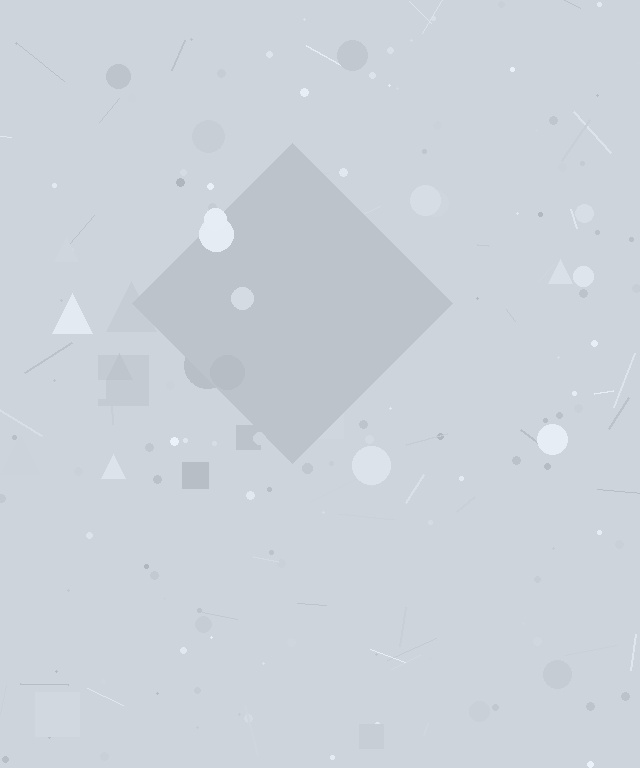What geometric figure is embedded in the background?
A diamond is embedded in the background.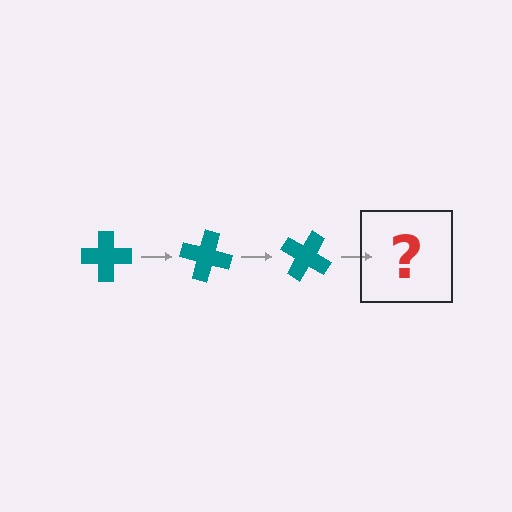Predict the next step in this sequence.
The next step is a teal cross rotated 45 degrees.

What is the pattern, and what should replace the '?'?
The pattern is that the cross rotates 15 degrees each step. The '?' should be a teal cross rotated 45 degrees.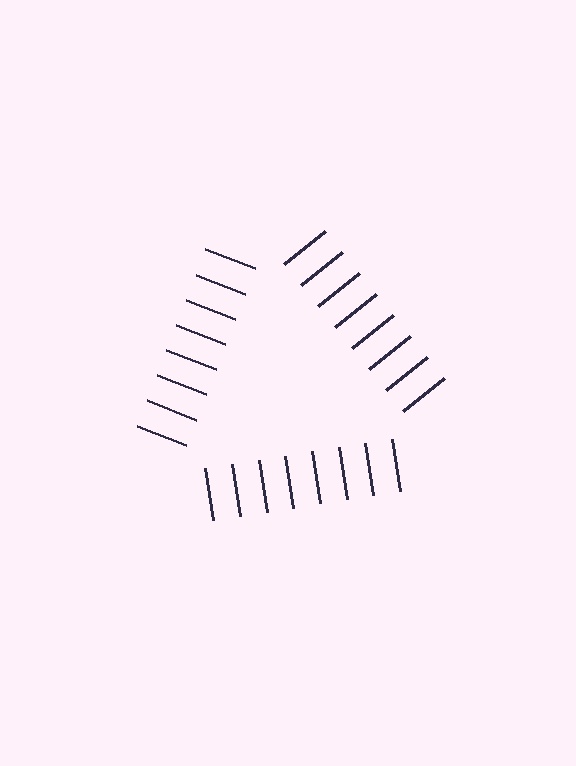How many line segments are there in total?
24 — 8 along each of the 3 edges.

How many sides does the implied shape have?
3 sides — the line-ends trace a triangle.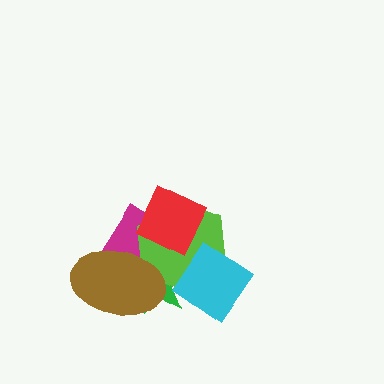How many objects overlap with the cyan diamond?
2 objects overlap with the cyan diamond.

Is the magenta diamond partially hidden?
Yes, it is partially covered by another shape.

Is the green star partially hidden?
Yes, it is partially covered by another shape.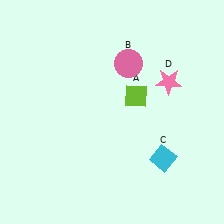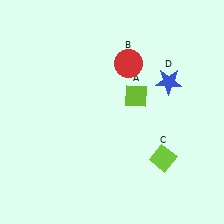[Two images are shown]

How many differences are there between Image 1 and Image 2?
There are 3 differences between the two images.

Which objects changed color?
B changed from pink to red. C changed from cyan to lime. D changed from pink to blue.